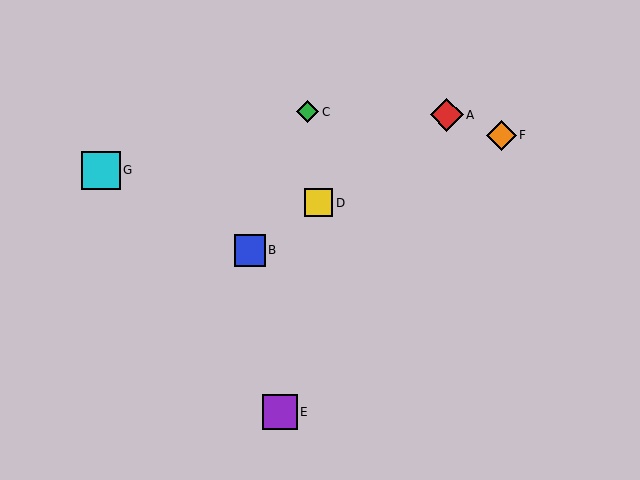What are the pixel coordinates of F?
Object F is at (501, 135).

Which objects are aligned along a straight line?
Objects A, B, D are aligned along a straight line.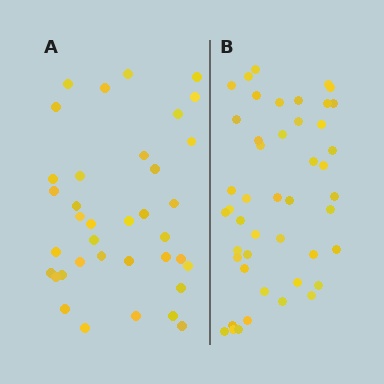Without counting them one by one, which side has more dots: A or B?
Region B (the right region) has more dots.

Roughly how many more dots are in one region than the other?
Region B has roughly 8 or so more dots than region A.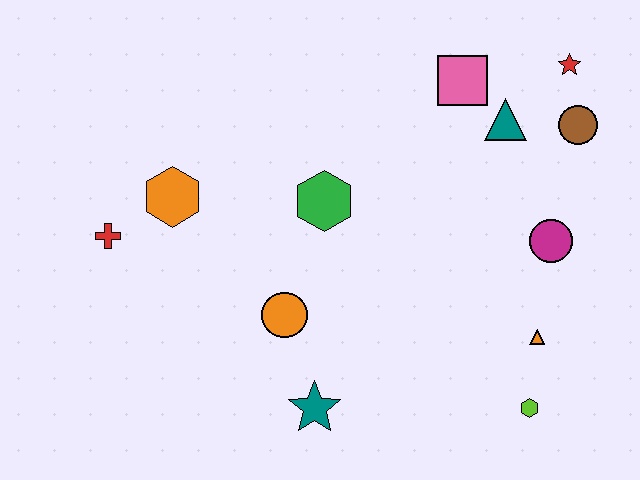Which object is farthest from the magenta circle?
The red cross is farthest from the magenta circle.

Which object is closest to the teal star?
The orange circle is closest to the teal star.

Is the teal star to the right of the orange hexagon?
Yes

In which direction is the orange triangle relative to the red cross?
The orange triangle is to the right of the red cross.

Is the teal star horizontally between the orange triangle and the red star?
No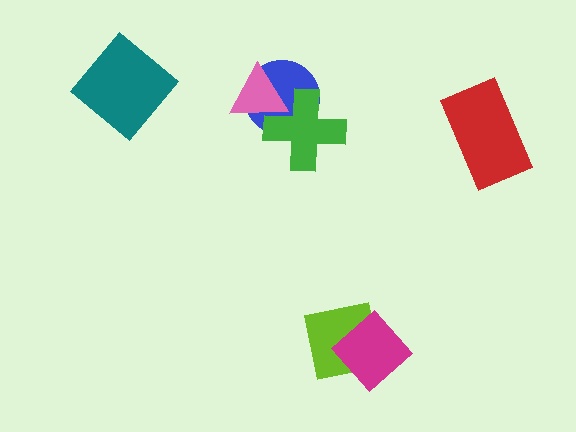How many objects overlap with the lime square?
1 object overlaps with the lime square.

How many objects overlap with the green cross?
2 objects overlap with the green cross.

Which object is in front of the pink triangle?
The green cross is in front of the pink triangle.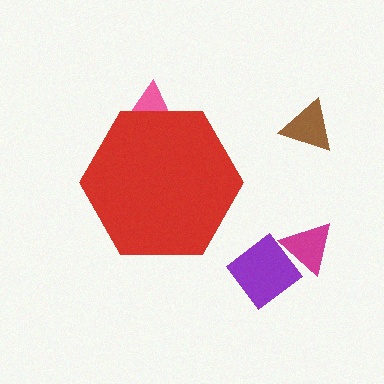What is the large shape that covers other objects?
A red hexagon.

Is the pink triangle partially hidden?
Yes, the pink triangle is partially hidden behind the red hexagon.